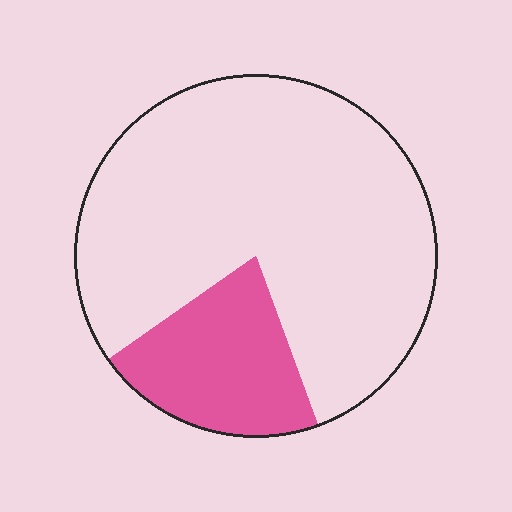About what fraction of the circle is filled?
About one fifth (1/5).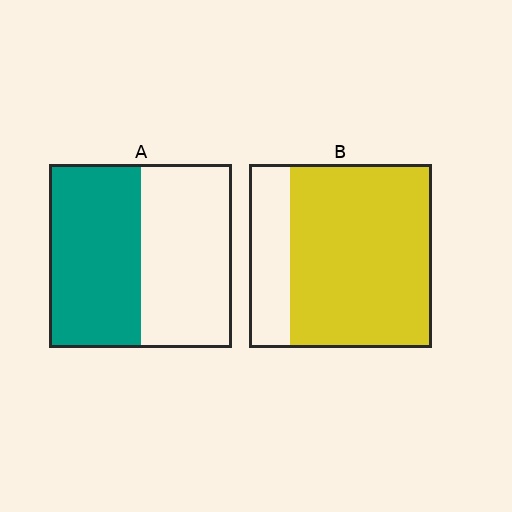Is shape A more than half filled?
Roughly half.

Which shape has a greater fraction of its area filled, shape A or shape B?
Shape B.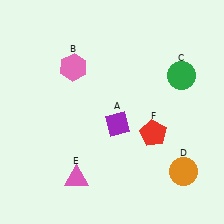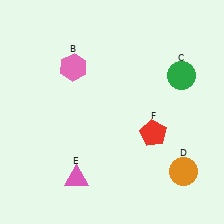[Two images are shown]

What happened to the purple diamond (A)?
The purple diamond (A) was removed in Image 2. It was in the bottom-right area of Image 1.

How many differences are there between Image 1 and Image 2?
There is 1 difference between the two images.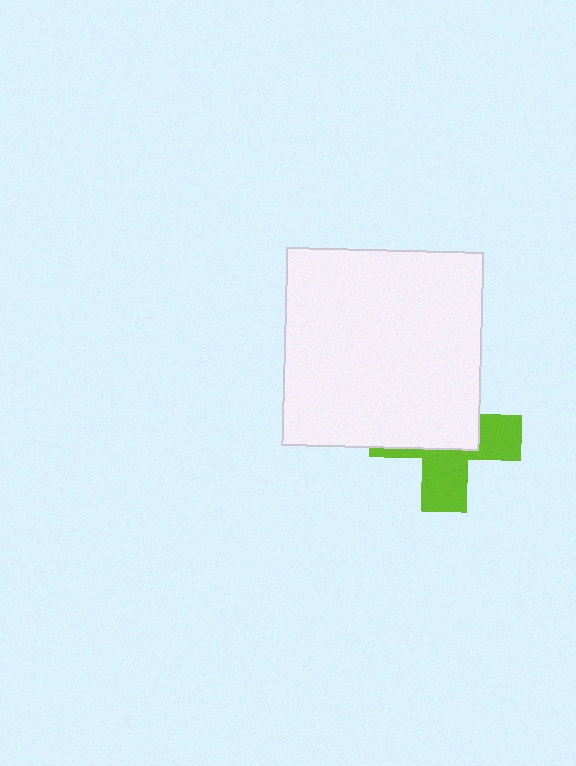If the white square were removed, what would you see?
You would see the complete lime cross.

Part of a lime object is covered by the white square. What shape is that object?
It is a cross.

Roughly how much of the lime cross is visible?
About half of it is visible (roughly 46%).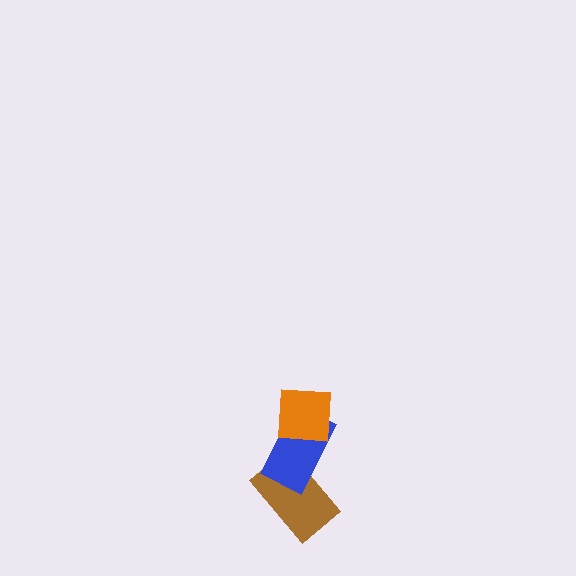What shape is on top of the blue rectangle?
The orange square is on top of the blue rectangle.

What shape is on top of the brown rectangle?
The blue rectangle is on top of the brown rectangle.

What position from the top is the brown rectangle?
The brown rectangle is 3rd from the top.